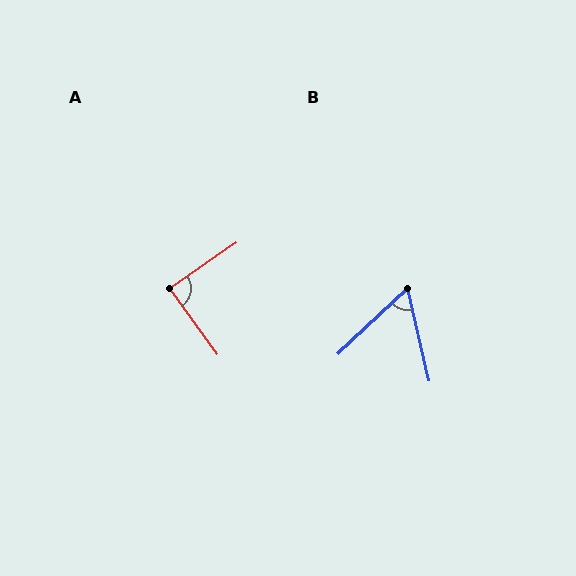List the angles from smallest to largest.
B (60°), A (89°).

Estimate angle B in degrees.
Approximately 60 degrees.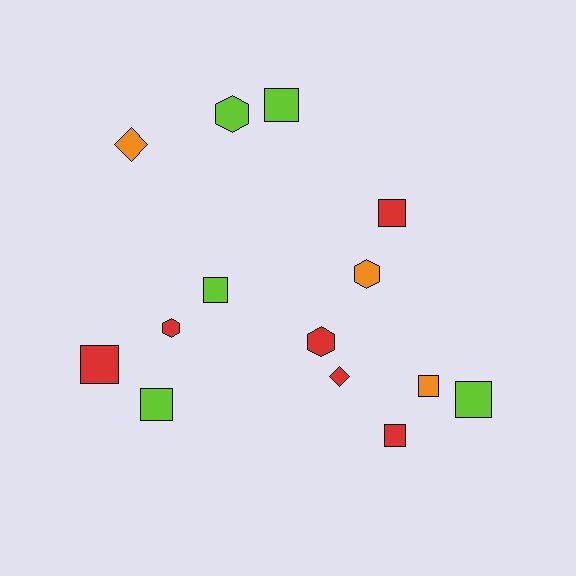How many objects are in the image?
There are 14 objects.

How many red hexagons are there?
There are 2 red hexagons.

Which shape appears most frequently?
Square, with 8 objects.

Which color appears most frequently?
Red, with 6 objects.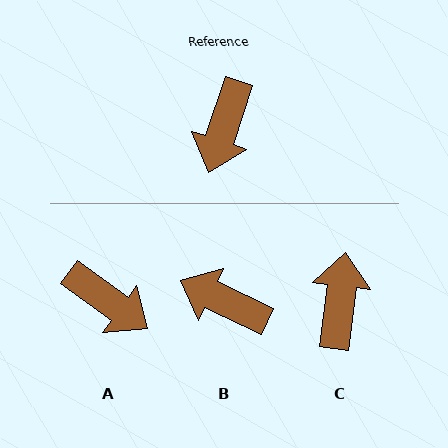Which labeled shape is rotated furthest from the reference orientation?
C, about 168 degrees away.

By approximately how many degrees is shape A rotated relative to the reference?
Approximately 72 degrees counter-clockwise.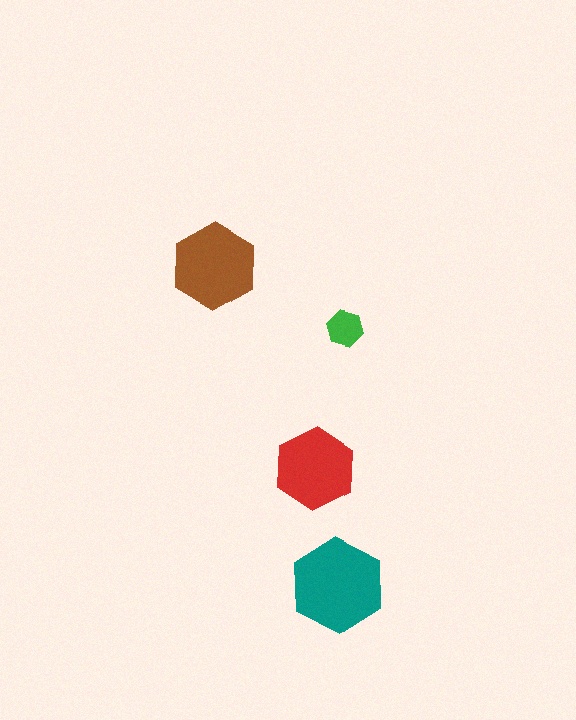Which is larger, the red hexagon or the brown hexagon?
The brown one.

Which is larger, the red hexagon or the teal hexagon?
The teal one.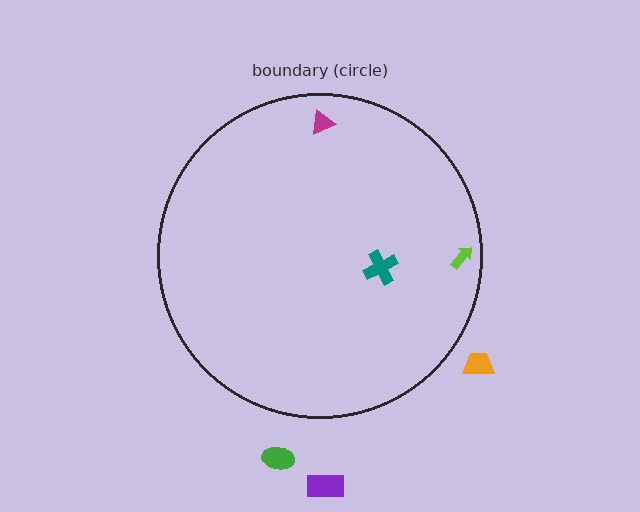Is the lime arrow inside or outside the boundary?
Inside.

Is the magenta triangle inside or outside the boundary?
Inside.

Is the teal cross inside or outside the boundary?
Inside.